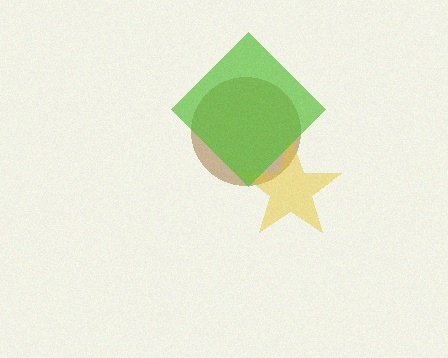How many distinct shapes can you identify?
There are 3 distinct shapes: a brown circle, a yellow star, a lime diamond.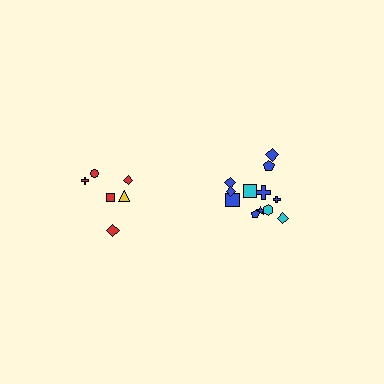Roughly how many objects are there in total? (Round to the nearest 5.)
Roughly 20 objects in total.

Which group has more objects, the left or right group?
The right group.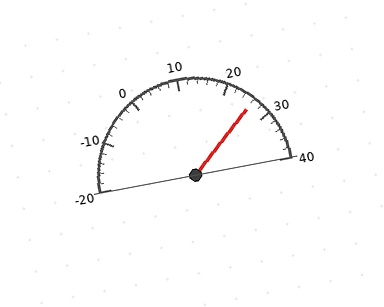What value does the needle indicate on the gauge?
The needle indicates approximately 26.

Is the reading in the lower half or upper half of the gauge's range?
The reading is in the upper half of the range (-20 to 40).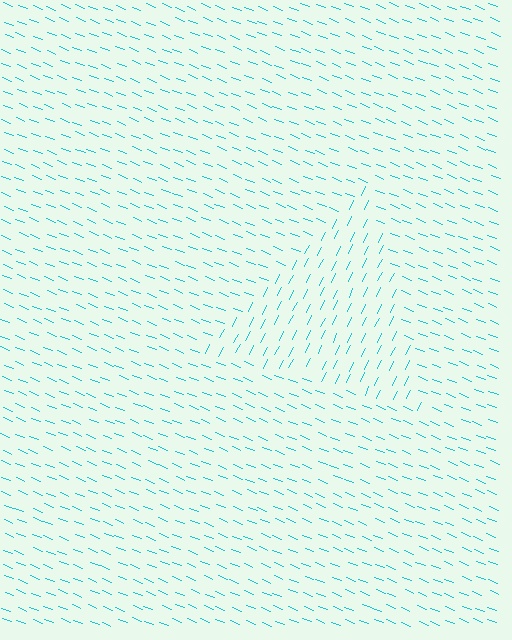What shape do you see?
I see a triangle.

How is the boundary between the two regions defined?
The boundary is defined purely by a change in line orientation (approximately 85 degrees difference). All lines are the same color and thickness.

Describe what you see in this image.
The image is filled with small cyan line segments. A triangle region in the image has lines oriented differently from the surrounding lines, creating a visible texture boundary.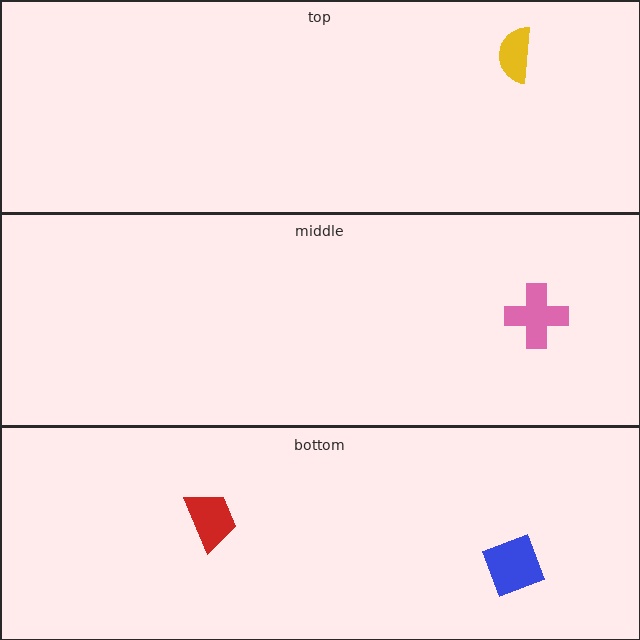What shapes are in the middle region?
The pink cross.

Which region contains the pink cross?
The middle region.